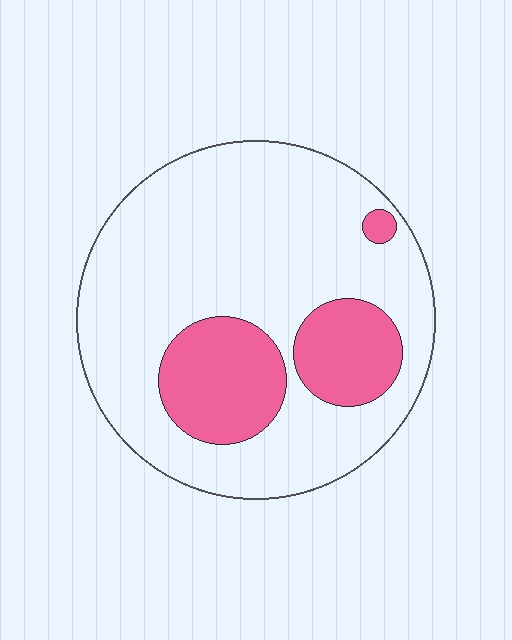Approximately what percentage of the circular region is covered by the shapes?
Approximately 25%.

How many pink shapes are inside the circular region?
3.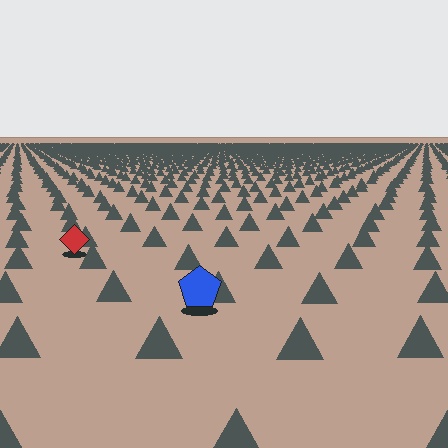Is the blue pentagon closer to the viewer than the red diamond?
Yes. The blue pentagon is closer — you can tell from the texture gradient: the ground texture is coarser near it.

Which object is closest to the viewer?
The blue pentagon is closest. The texture marks near it are larger and more spread out.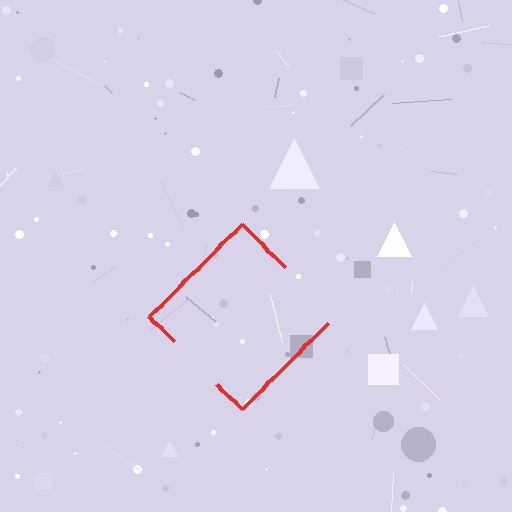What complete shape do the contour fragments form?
The contour fragments form a diamond.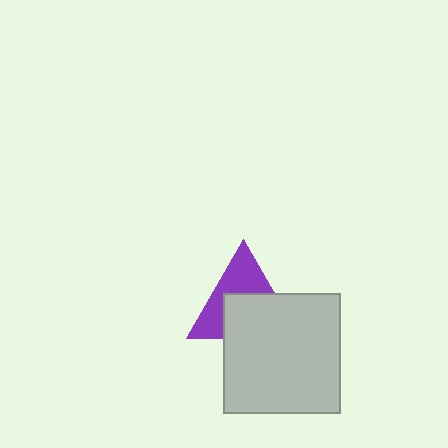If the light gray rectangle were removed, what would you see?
You would see the complete purple triangle.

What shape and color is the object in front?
The object in front is a light gray rectangle.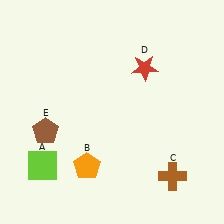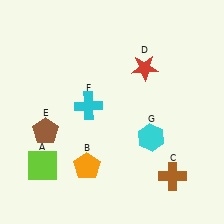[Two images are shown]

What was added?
A cyan cross (F), a cyan hexagon (G) were added in Image 2.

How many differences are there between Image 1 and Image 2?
There are 2 differences between the two images.